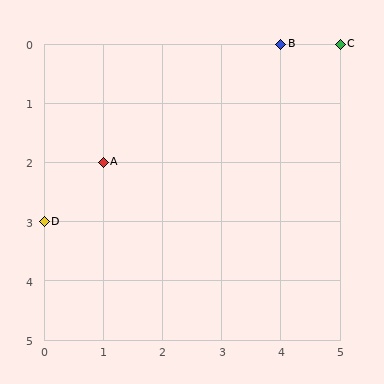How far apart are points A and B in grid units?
Points A and B are 3 columns and 2 rows apart (about 3.6 grid units diagonally).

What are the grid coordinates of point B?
Point B is at grid coordinates (4, 0).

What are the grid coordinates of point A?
Point A is at grid coordinates (1, 2).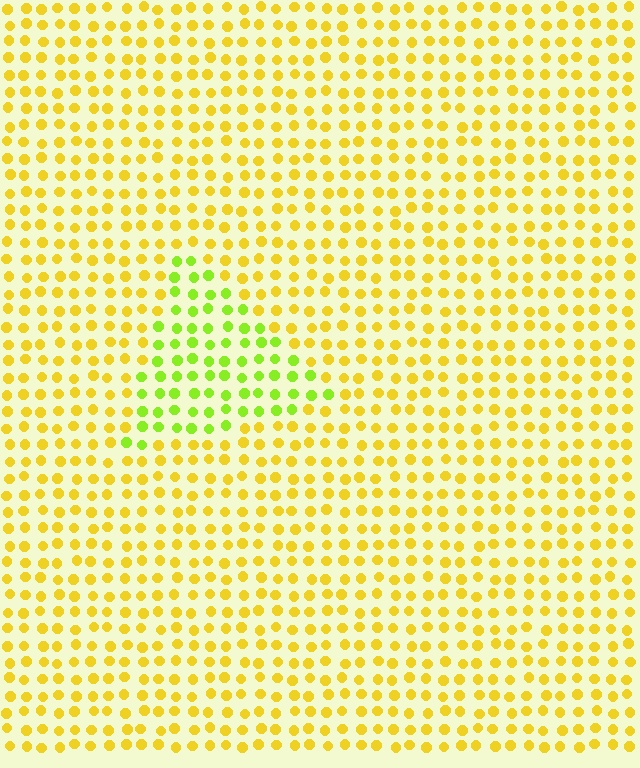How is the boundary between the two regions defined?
The boundary is defined purely by a slight shift in hue (about 39 degrees). Spacing, size, and orientation are identical on both sides.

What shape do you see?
I see a triangle.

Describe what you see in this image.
The image is filled with small yellow elements in a uniform arrangement. A triangle-shaped region is visible where the elements are tinted to a slightly different hue, forming a subtle color boundary.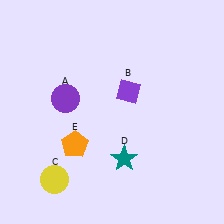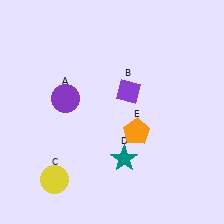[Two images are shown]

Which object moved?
The orange pentagon (E) moved right.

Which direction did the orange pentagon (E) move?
The orange pentagon (E) moved right.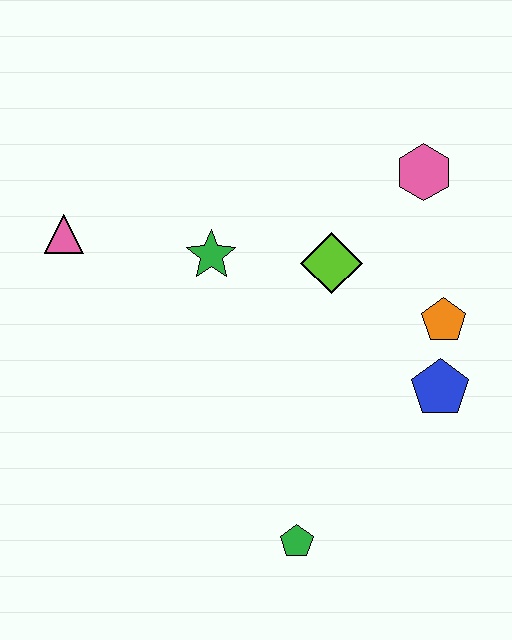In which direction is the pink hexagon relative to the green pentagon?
The pink hexagon is above the green pentagon.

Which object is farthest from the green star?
The green pentagon is farthest from the green star.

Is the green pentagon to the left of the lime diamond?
Yes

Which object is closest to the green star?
The lime diamond is closest to the green star.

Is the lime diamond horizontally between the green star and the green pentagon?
No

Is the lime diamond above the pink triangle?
No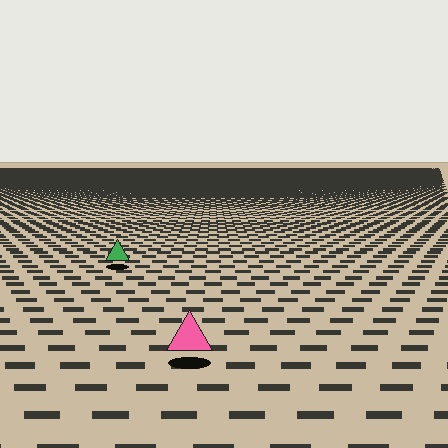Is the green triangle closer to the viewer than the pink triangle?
No. The pink triangle is closer — you can tell from the texture gradient: the ground texture is coarser near it.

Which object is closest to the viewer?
The pink triangle is closest. The texture marks near it are larger and more spread out.